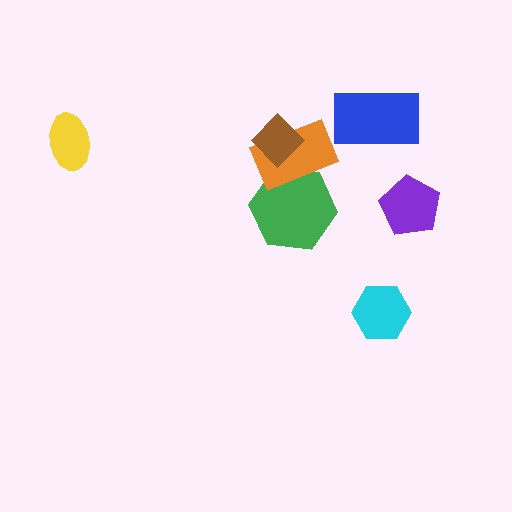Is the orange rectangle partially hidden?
Yes, it is partially covered by another shape.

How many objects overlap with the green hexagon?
1 object overlaps with the green hexagon.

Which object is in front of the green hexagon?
The orange rectangle is in front of the green hexagon.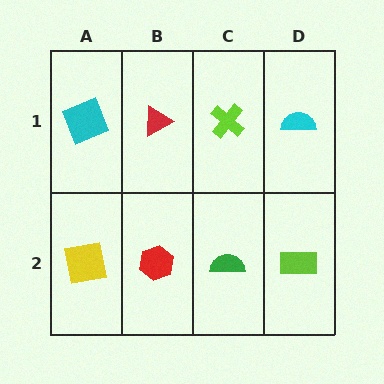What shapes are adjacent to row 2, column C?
A lime cross (row 1, column C), a red hexagon (row 2, column B), a lime rectangle (row 2, column D).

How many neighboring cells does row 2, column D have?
2.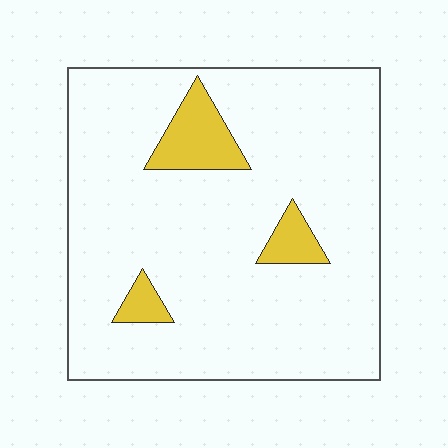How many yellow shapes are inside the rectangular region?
3.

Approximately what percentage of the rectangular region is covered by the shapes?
Approximately 10%.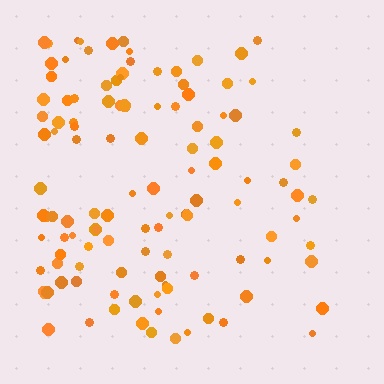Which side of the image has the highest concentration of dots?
The left.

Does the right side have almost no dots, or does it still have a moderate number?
Still a moderate number, just noticeably fewer than the left.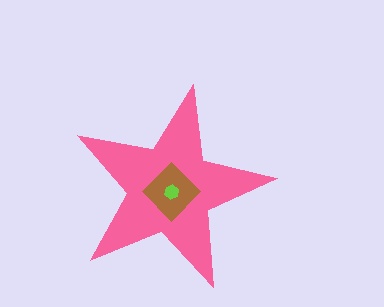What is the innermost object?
The lime hexagon.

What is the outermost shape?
The pink star.